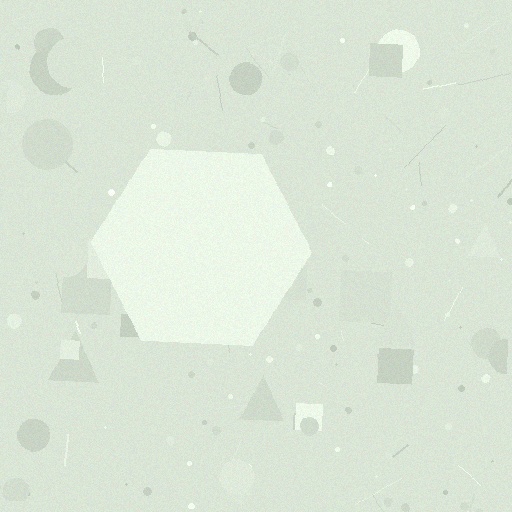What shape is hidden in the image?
A hexagon is hidden in the image.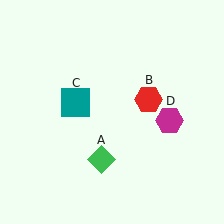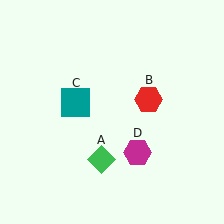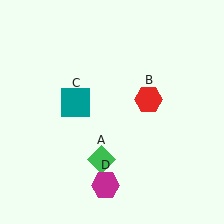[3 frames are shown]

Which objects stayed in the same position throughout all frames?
Green diamond (object A) and red hexagon (object B) and teal square (object C) remained stationary.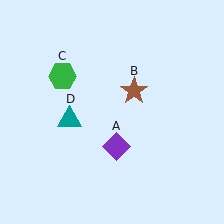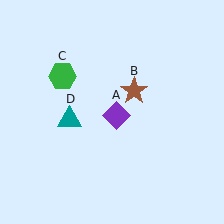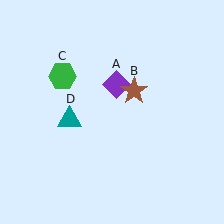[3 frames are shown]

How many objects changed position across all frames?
1 object changed position: purple diamond (object A).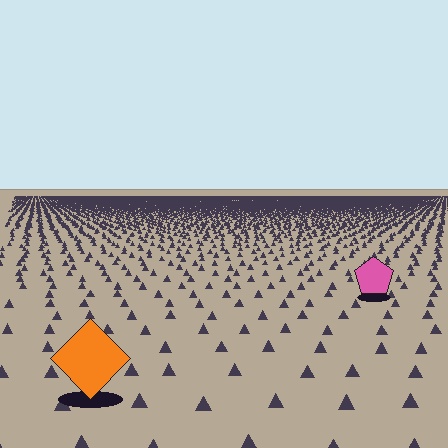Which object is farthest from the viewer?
The pink pentagon is farthest from the viewer. It appears smaller and the ground texture around it is denser.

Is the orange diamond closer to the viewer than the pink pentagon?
Yes. The orange diamond is closer — you can tell from the texture gradient: the ground texture is coarser near it.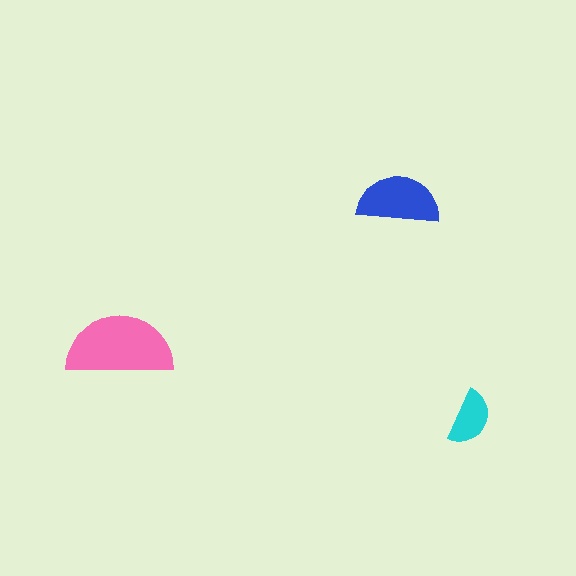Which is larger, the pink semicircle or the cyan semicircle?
The pink one.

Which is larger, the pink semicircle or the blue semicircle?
The pink one.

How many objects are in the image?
There are 3 objects in the image.